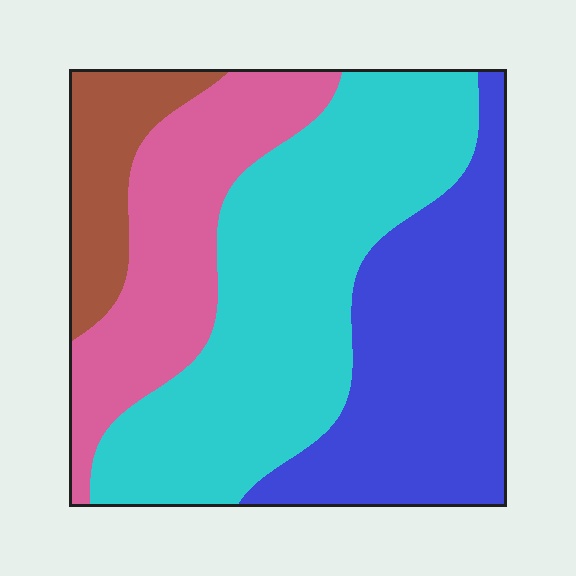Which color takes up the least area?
Brown, at roughly 10%.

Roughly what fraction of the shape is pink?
Pink takes up between a sixth and a third of the shape.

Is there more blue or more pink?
Blue.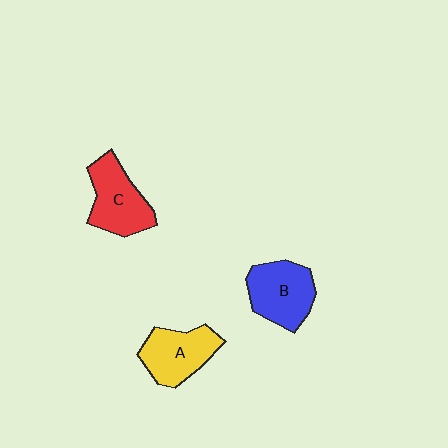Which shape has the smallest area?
Shape A (yellow).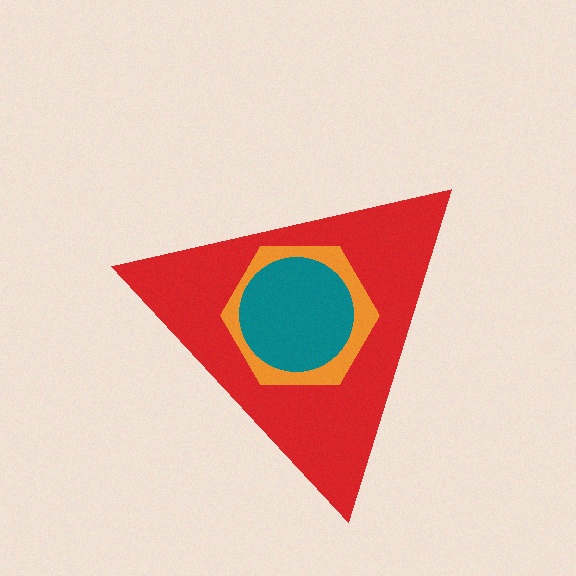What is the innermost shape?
The teal circle.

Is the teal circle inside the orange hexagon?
Yes.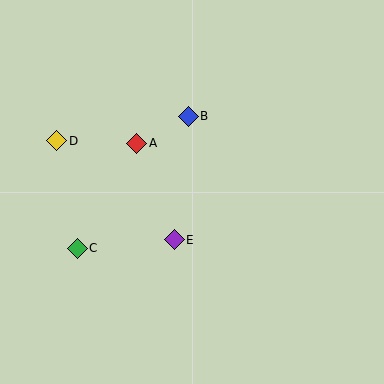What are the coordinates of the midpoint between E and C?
The midpoint between E and C is at (126, 244).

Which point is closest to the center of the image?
Point E at (174, 240) is closest to the center.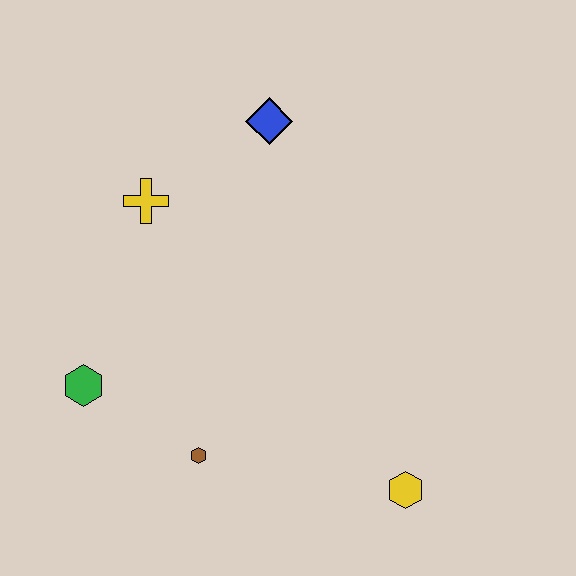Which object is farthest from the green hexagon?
The yellow hexagon is farthest from the green hexagon.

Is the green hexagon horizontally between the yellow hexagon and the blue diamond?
No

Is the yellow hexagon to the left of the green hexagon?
No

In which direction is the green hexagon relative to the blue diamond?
The green hexagon is below the blue diamond.